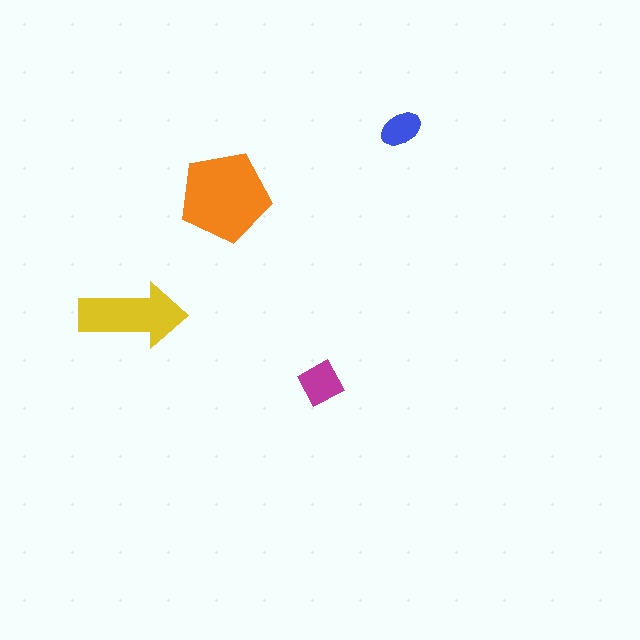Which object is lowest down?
The magenta diamond is bottommost.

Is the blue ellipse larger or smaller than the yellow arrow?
Smaller.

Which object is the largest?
The orange pentagon.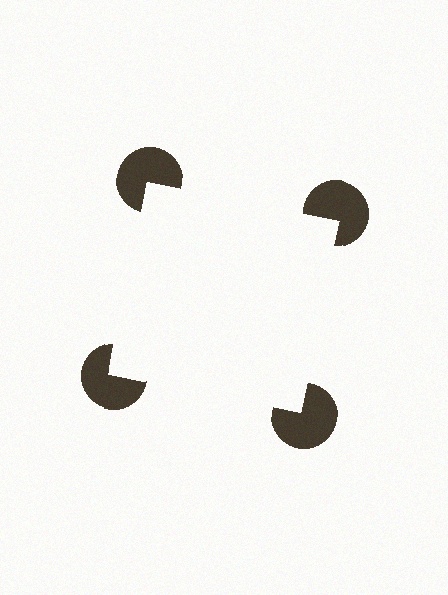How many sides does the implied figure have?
4 sides.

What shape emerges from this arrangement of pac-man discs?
An illusory square — its edges are inferred from the aligned wedge cuts in the pac-man discs, not physically drawn.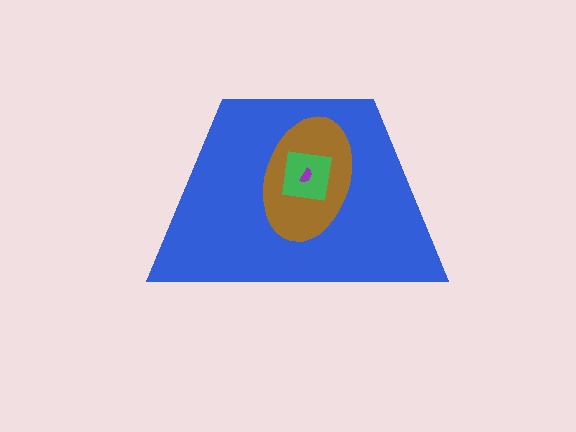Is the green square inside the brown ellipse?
Yes.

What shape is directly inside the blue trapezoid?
The brown ellipse.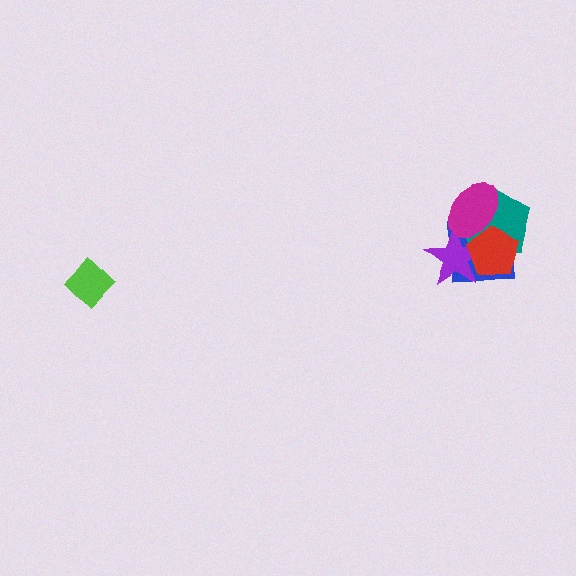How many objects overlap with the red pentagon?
4 objects overlap with the red pentagon.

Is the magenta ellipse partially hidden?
Yes, it is partially covered by another shape.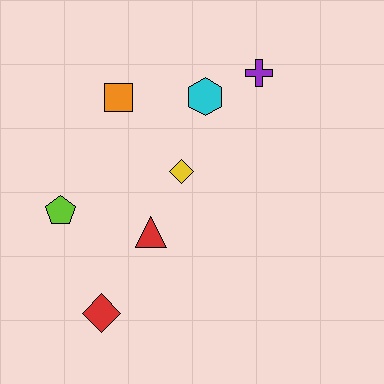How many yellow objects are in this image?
There is 1 yellow object.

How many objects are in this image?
There are 7 objects.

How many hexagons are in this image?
There is 1 hexagon.